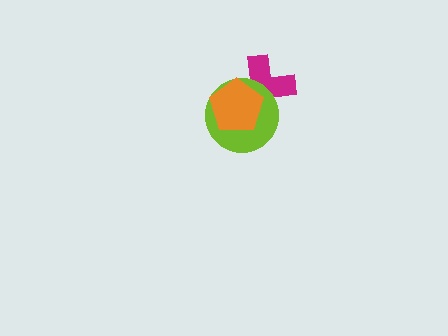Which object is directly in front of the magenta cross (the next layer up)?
The lime circle is directly in front of the magenta cross.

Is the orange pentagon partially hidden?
No, no other shape covers it.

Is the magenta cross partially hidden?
Yes, it is partially covered by another shape.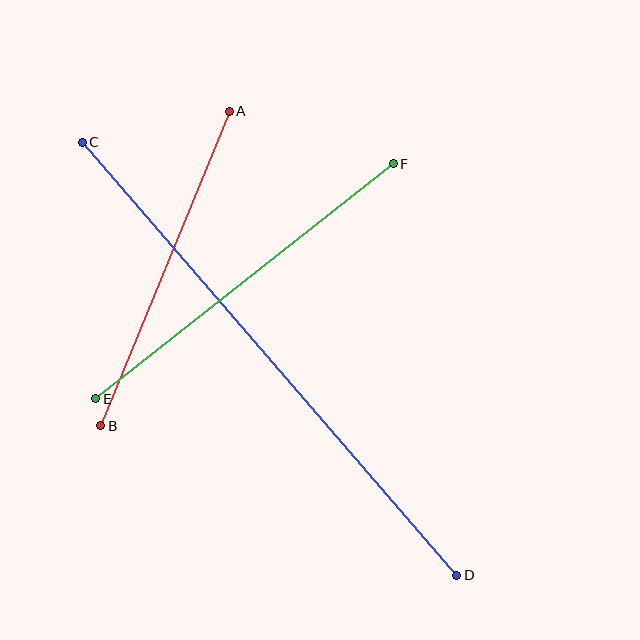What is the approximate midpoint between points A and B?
The midpoint is at approximately (165, 268) pixels.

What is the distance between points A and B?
The distance is approximately 340 pixels.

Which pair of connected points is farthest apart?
Points C and D are farthest apart.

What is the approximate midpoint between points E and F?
The midpoint is at approximately (245, 281) pixels.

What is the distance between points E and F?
The distance is approximately 379 pixels.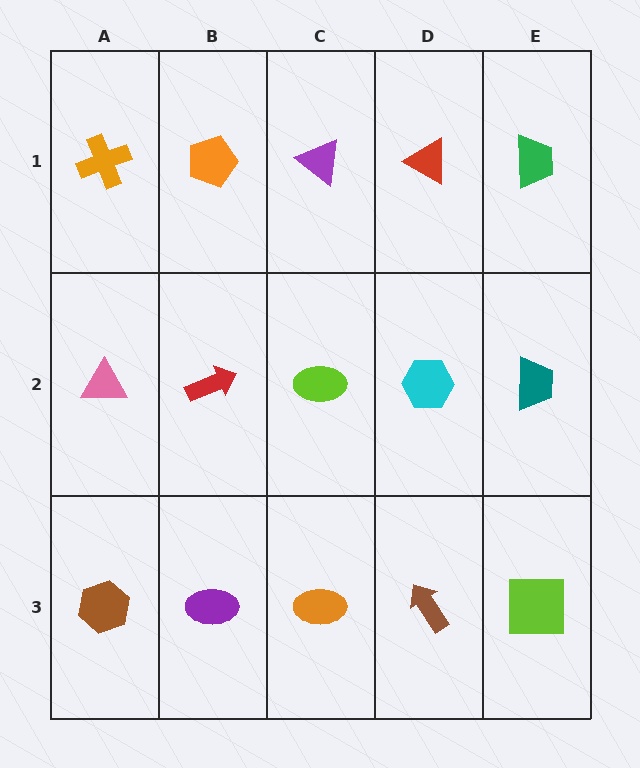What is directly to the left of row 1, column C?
An orange pentagon.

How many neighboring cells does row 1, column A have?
2.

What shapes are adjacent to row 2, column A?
An orange cross (row 1, column A), a brown hexagon (row 3, column A), a red arrow (row 2, column B).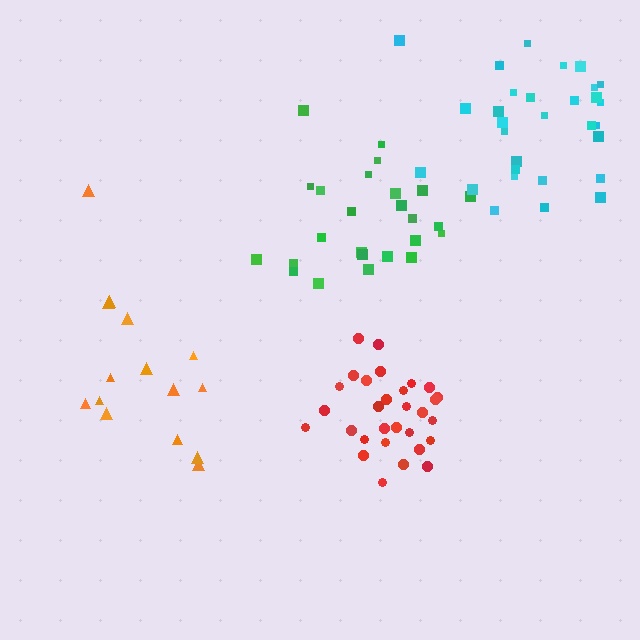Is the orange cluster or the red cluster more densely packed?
Red.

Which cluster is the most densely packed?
Red.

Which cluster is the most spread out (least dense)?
Orange.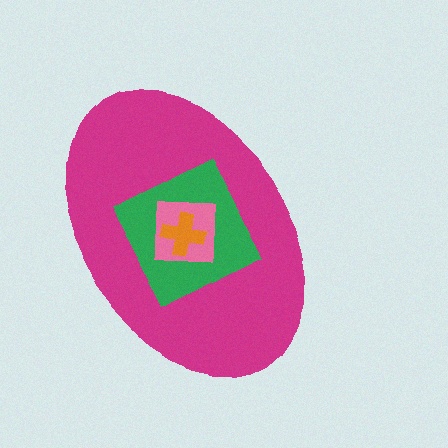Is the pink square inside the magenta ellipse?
Yes.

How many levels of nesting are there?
4.